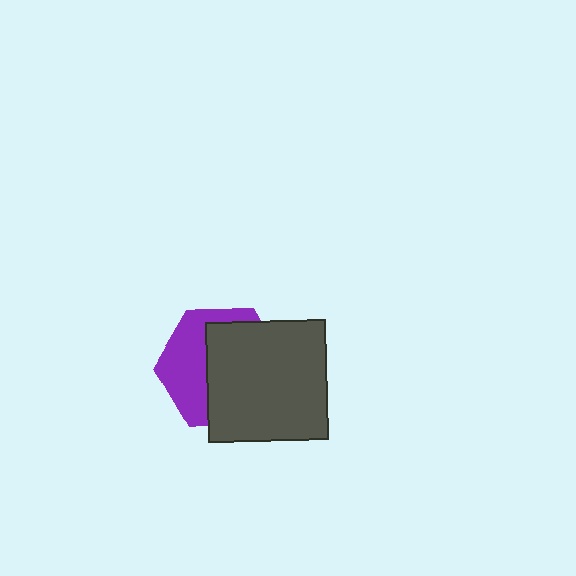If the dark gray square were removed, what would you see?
You would see the complete purple hexagon.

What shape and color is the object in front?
The object in front is a dark gray square.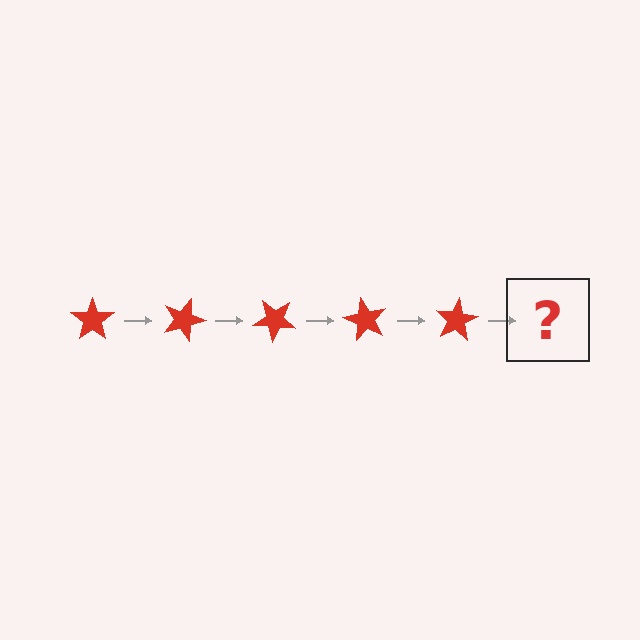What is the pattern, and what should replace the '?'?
The pattern is that the star rotates 20 degrees each step. The '?' should be a red star rotated 100 degrees.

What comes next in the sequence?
The next element should be a red star rotated 100 degrees.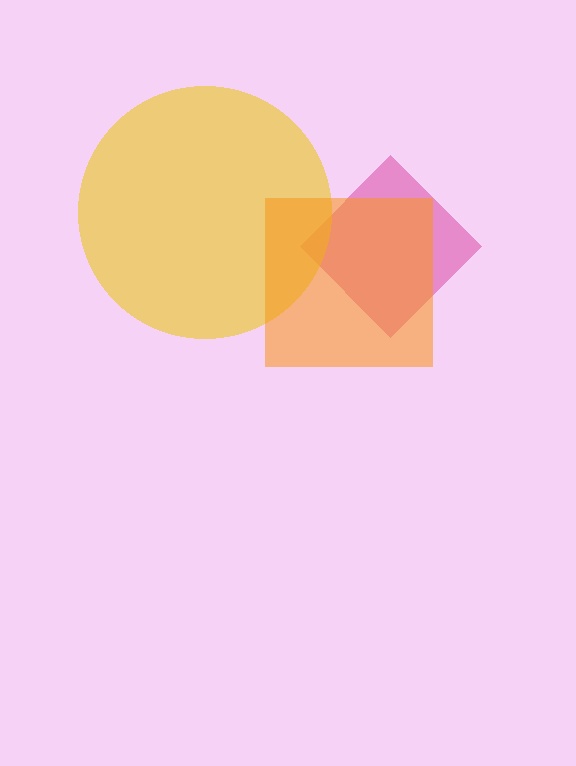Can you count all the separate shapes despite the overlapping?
Yes, there are 3 separate shapes.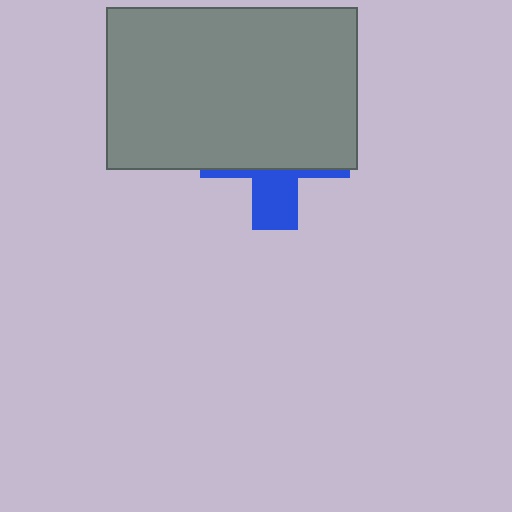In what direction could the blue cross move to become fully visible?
The blue cross could move down. That would shift it out from behind the gray rectangle entirely.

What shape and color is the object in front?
The object in front is a gray rectangle.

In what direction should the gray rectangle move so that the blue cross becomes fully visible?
The gray rectangle should move up. That is the shortest direction to clear the overlap and leave the blue cross fully visible.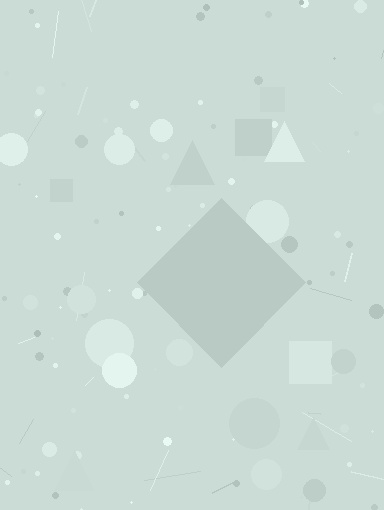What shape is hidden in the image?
A diamond is hidden in the image.